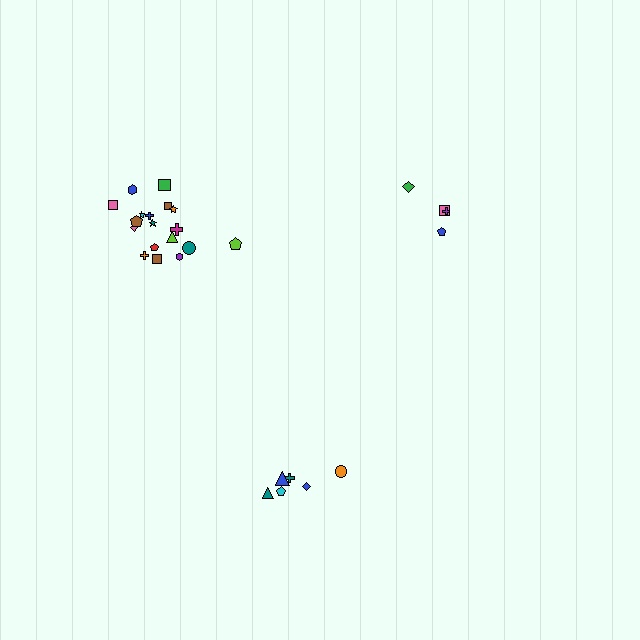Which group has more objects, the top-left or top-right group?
The top-left group.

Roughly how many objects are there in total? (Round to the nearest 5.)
Roughly 30 objects in total.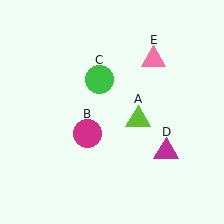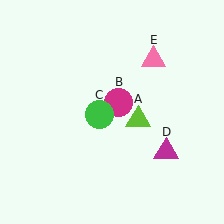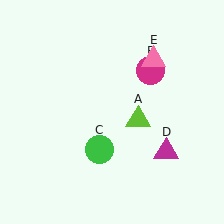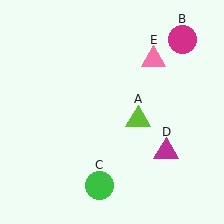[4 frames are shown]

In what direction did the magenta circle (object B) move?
The magenta circle (object B) moved up and to the right.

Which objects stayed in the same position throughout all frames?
Lime triangle (object A) and magenta triangle (object D) and pink triangle (object E) remained stationary.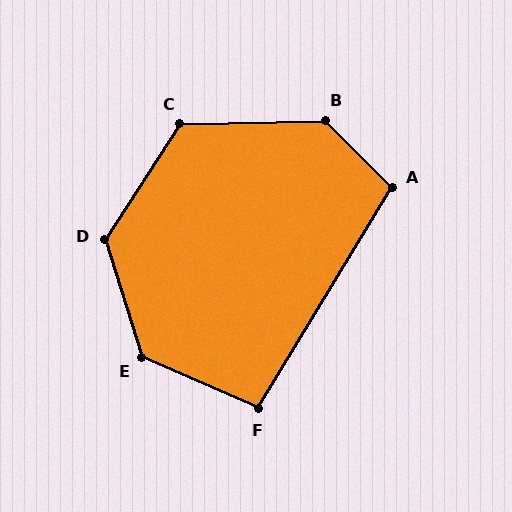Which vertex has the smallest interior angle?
F, at approximately 97 degrees.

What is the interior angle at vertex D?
Approximately 129 degrees (obtuse).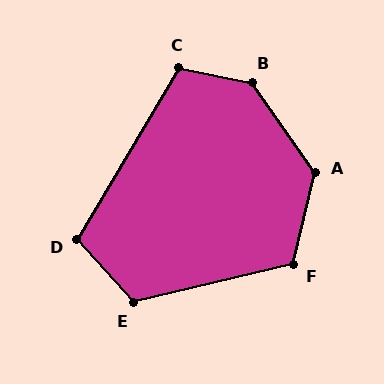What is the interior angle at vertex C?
Approximately 109 degrees (obtuse).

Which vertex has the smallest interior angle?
D, at approximately 107 degrees.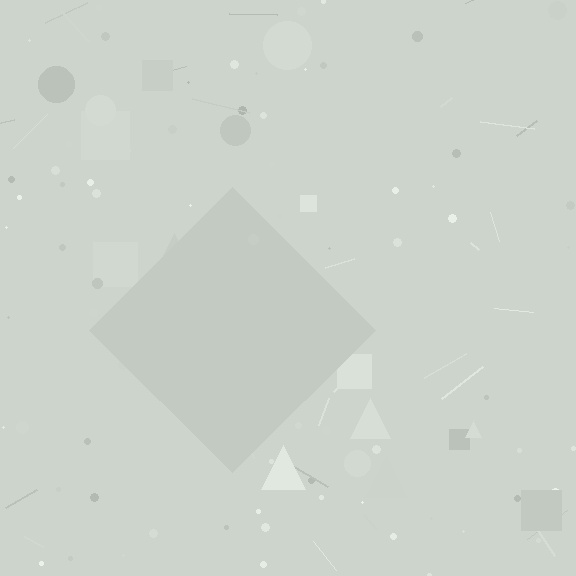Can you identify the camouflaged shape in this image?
The camouflaged shape is a diamond.